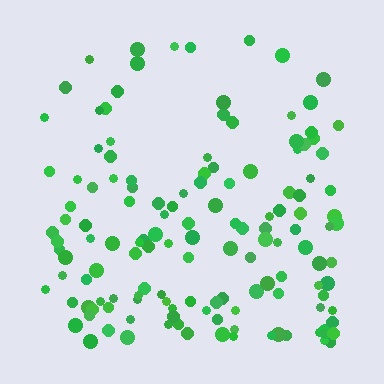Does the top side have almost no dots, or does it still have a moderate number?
Still a moderate number, just noticeably fewer than the bottom.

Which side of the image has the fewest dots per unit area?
The top.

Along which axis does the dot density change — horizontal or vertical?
Vertical.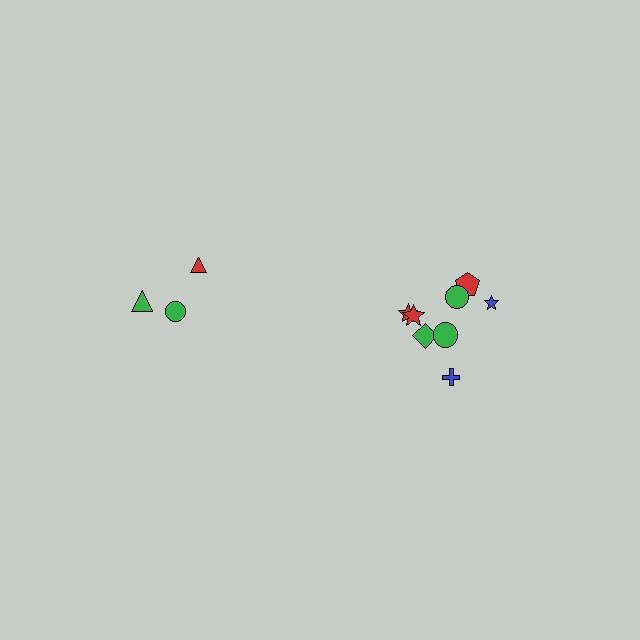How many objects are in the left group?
There are 3 objects.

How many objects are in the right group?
There are 8 objects.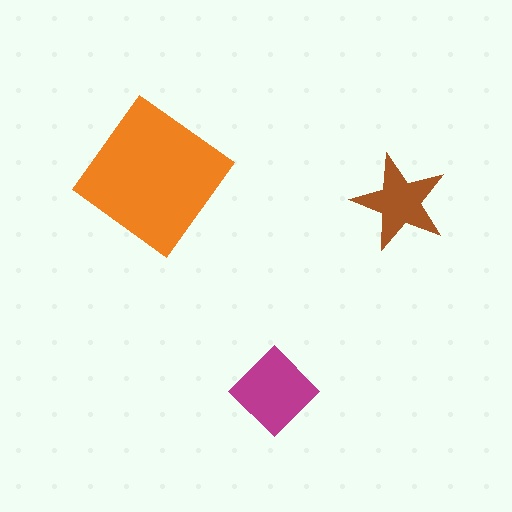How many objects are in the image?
There are 3 objects in the image.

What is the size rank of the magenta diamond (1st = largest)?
2nd.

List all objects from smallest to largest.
The brown star, the magenta diamond, the orange diamond.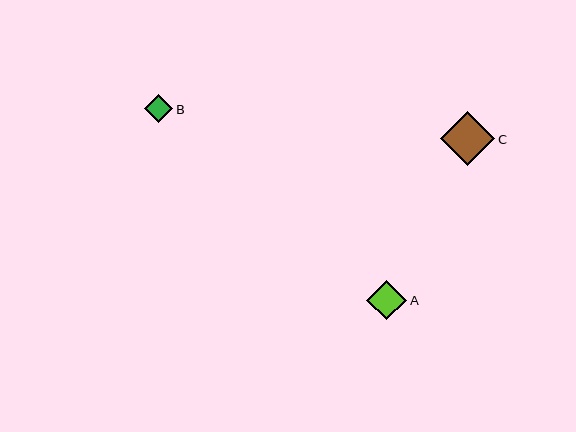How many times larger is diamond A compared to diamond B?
Diamond A is approximately 1.4 times the size of diamond B.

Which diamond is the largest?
Diamond C is the largest with a size of approximately 54 pixels.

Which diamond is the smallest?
Diamond B is the smallest with a size of approximately 28 pixels.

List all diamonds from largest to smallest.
From largest to smallest: C, A, B.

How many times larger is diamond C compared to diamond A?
Diamond C is approximately 1.4 times the size of diamond A.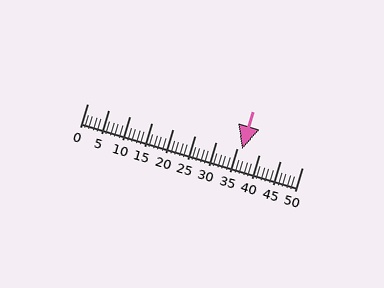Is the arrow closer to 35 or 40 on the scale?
The arrow is closer to 35.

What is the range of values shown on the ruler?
The ruler shows values from 0 to 50.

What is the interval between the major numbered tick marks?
The major tick marks are spaced 5 units apart.